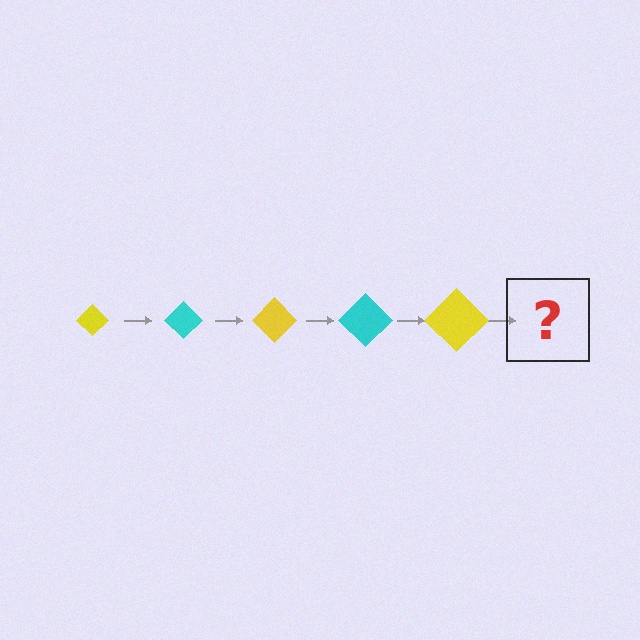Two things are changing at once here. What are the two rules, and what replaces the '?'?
The two rules are that the diamond grows larger each step and the color cycles through yellow and cyan. The '?' should be a cyan diamond, larger than the previous one.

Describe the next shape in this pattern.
It should be a cyan diamond, larger than the previous one.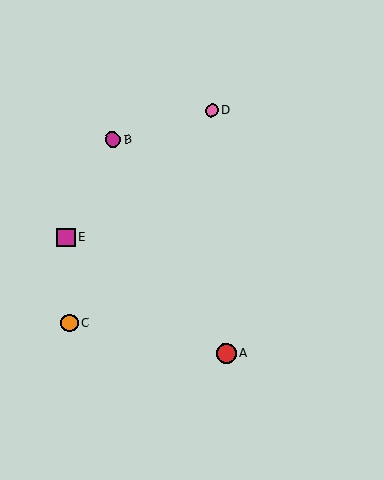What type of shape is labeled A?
Shape A is a red circle.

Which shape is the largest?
The red circle (labeled A) is the largest.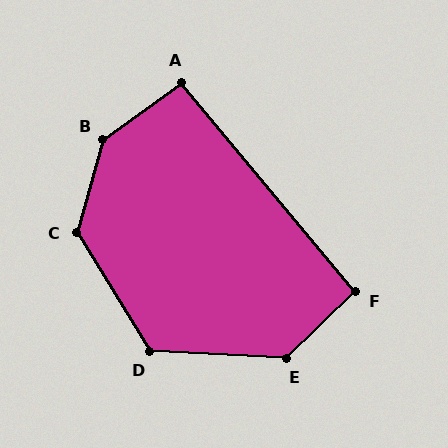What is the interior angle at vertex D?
Approximately 124 degrees (obtuse).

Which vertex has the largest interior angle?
B, at approximately 142 degrees.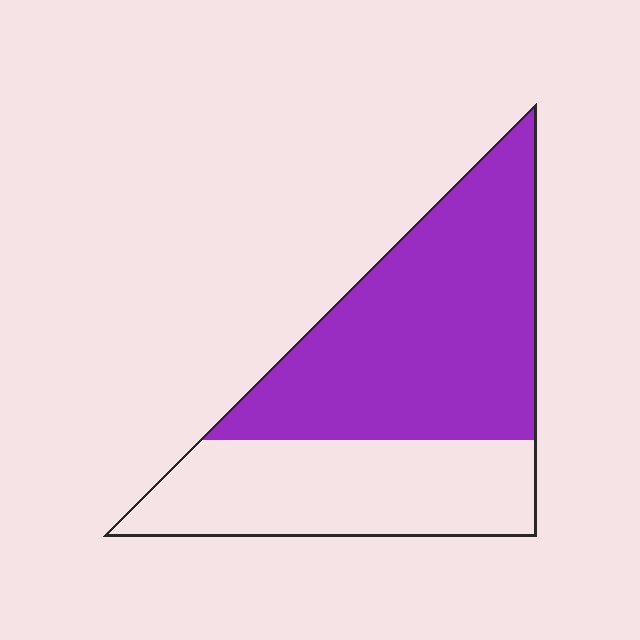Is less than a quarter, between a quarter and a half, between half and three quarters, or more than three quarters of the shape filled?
Between half and three quarters.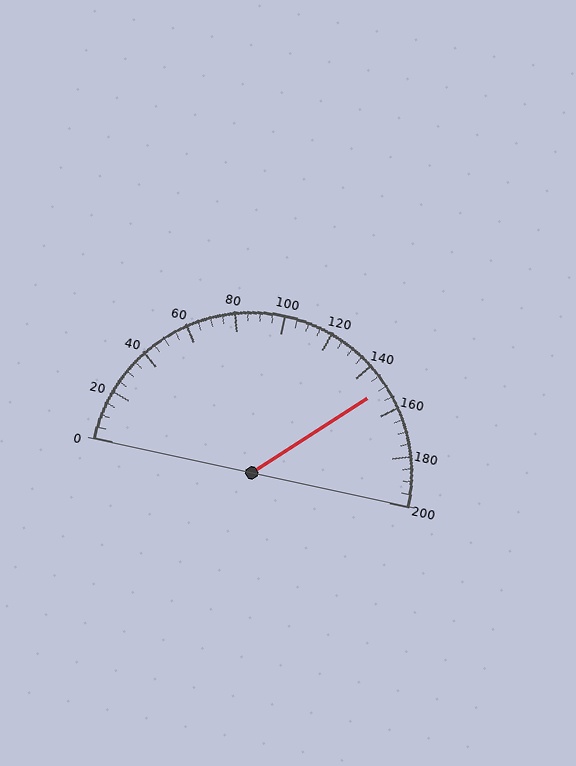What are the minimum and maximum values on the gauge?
The gauge ranges from 0 to 200.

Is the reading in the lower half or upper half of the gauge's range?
The reading is in the upper half of the range (0 to 200).